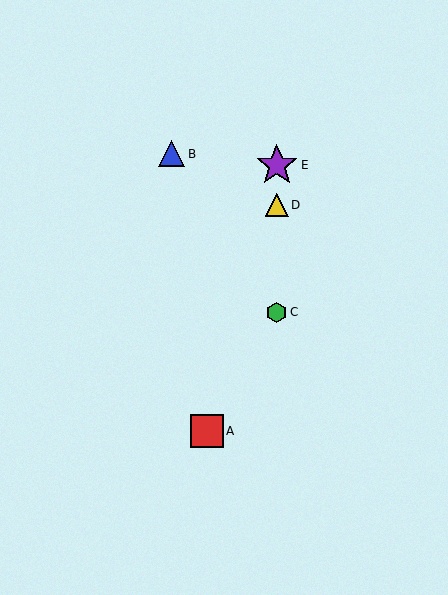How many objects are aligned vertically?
3 objects (C, D, E) are aligned vertically.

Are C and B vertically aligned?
No, C is at x≈277 and B is at x≈171.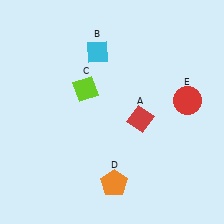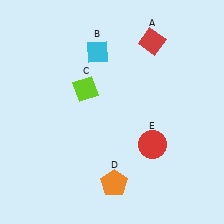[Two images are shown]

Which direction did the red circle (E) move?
The red circle (E) moved down.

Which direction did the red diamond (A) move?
The red diamond (A) moved up.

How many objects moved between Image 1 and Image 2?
2 objects moved between the two images.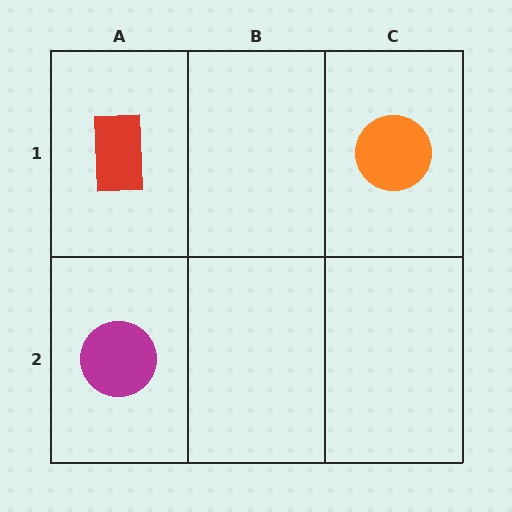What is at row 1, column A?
A red rectangle.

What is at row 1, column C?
An orange circle.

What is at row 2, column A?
A magenta circle.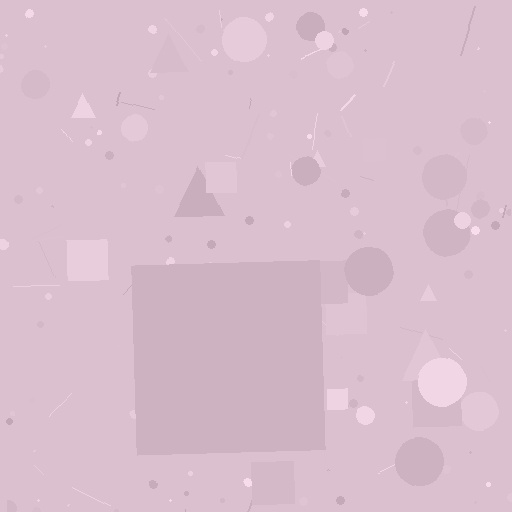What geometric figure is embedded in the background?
A square is embedded in the background.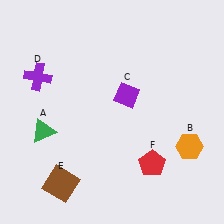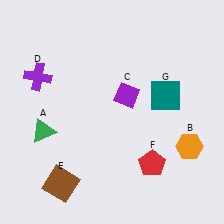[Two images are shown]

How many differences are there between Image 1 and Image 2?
There is 1 difference between the two images.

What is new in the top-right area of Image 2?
A teal square (G) was added in the top-right area of Image 2.